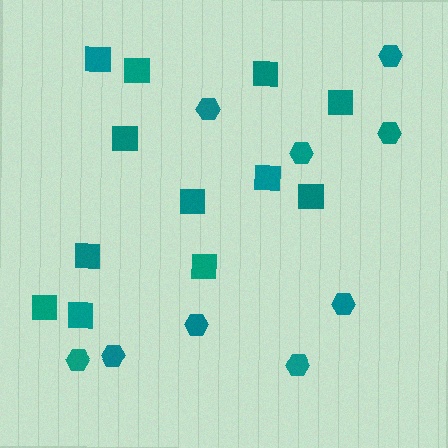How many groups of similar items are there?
There are 2 groups: one group of squares (12) and one group of hexagons (9).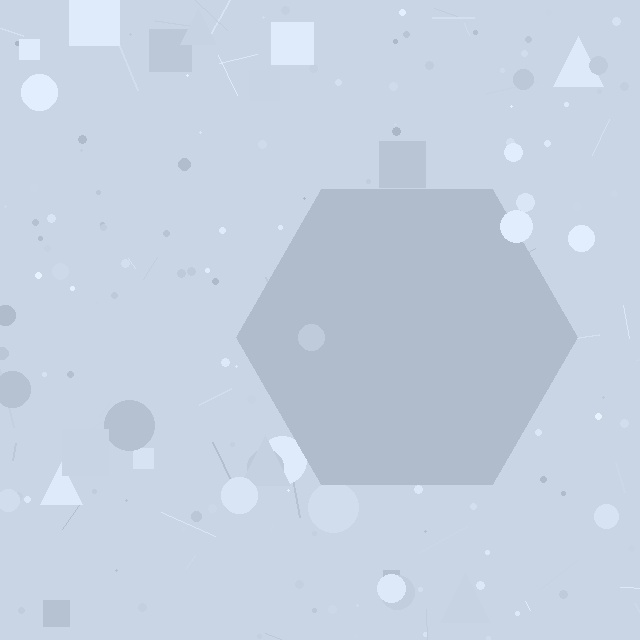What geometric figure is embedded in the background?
A hexagon is embedded in the background.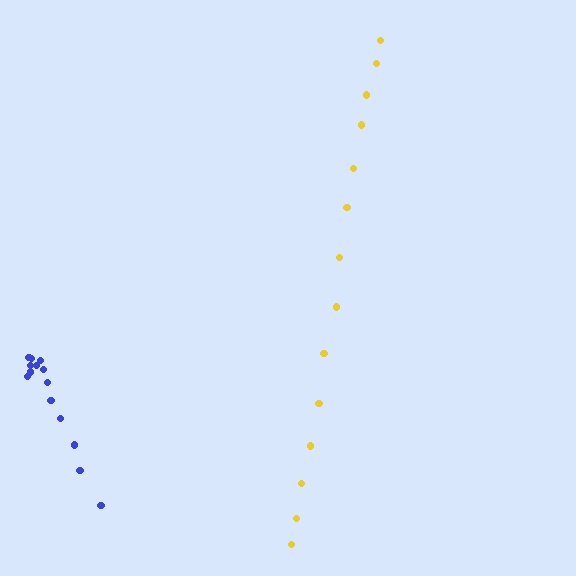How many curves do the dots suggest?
There are 2 distinct paths.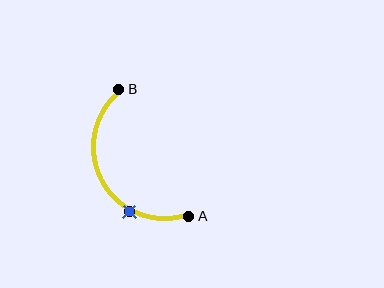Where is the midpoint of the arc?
The arc midpoint is the point on the curve farthest from the straight line joining A and B. It sits to the left of that line.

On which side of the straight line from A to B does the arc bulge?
The arc bulges to the left of the straight line connecting A and B.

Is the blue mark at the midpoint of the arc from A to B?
No. The blue mark lies on the arc but is closer to endpoint A. The arc midpoint would be at the point on the curve equidistant along the arc from both A and B.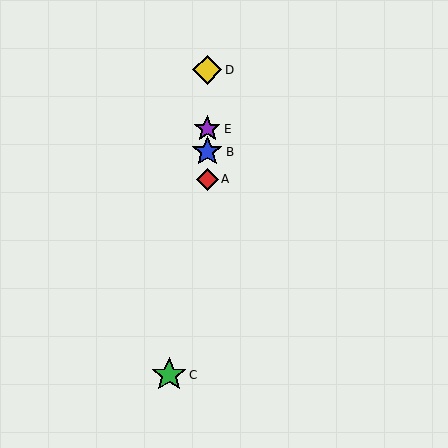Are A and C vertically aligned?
No, A is at x≈207 and C is at x≈169.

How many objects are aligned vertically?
4 objects (A, B, D, E) are aligned vertically.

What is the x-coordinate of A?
Object A is at x≈207.